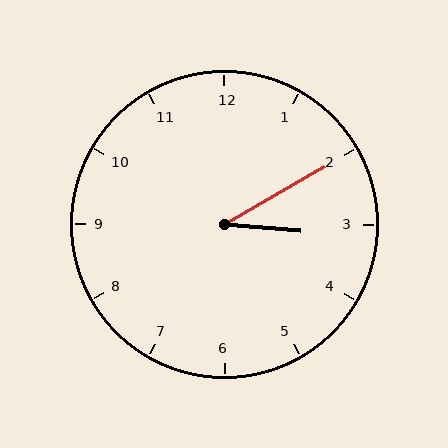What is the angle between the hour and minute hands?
Approximately 35 degrees.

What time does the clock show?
3:10.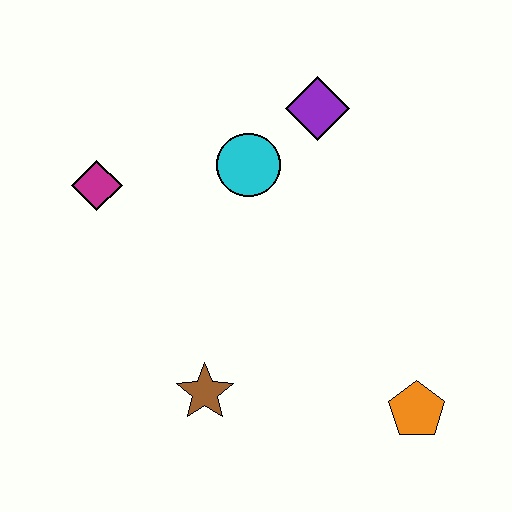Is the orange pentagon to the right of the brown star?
Yes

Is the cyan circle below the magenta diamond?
No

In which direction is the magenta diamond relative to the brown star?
The magenta diamond is above the brown star.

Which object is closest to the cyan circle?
The purple diamond is closest to the cyan circle.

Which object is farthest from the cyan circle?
The orange pentagon is farthest from the cyan circle.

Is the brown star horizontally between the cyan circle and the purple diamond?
No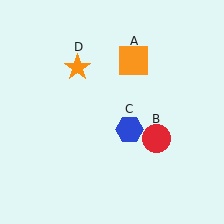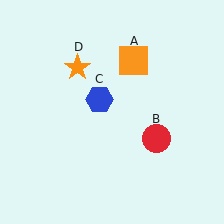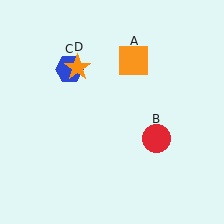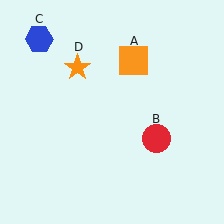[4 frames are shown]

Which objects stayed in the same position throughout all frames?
Orange square (object A) and red circle (object B) and orange star (object D) remained stationary.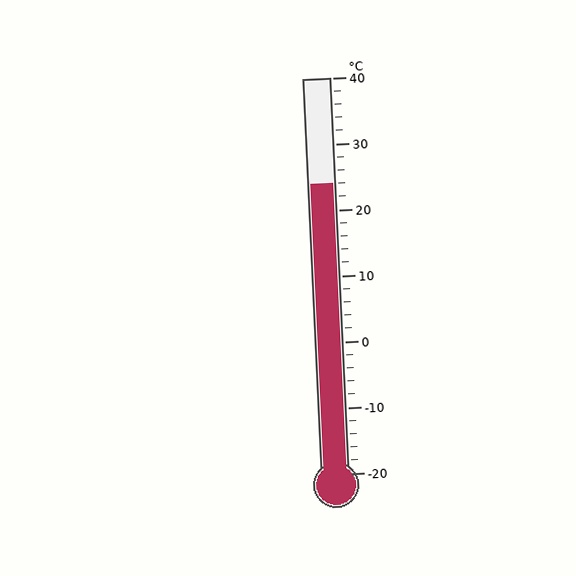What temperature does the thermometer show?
The thermometer shows approximately 24°C.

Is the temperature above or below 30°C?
The temperature is below 30°C.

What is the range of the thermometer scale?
The thermometer scale ranges from -20°C to 40°C.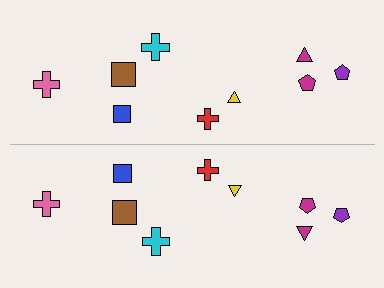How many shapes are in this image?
There are 18 shapes in this image.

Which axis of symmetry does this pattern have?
The pattern has a horizontal axis of symmetry running through the center of the image.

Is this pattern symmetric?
Yes, this pattern has bilateral (reflection) symmetry.